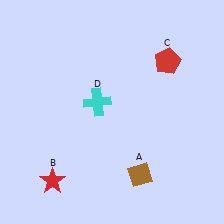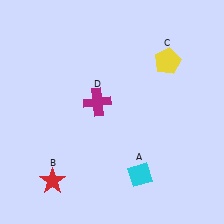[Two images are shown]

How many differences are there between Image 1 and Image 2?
There are 3 differences between the two images.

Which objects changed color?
A changed from brown to cyan. C changed from red to yellow. D changed from cyan to magenta.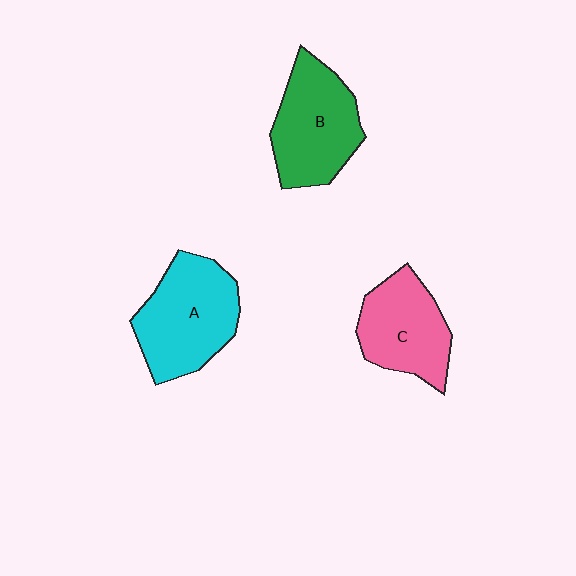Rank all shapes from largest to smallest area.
From largest to smallest: A (cyan), B (green), C (pink).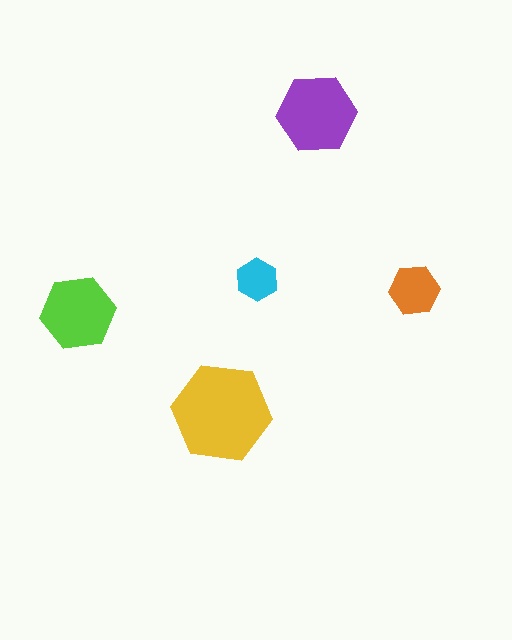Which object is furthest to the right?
The orange hexagon is rightmost.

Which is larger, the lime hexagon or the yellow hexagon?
The yellow one.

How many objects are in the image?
There are 5 objects in the image.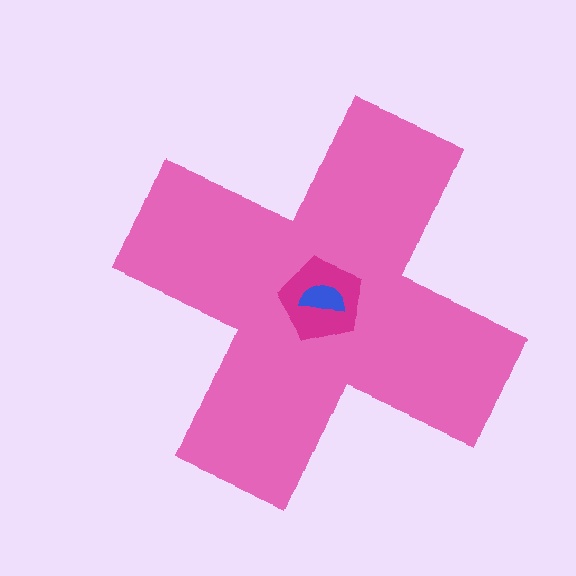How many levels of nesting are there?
3.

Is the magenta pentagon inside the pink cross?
Yes.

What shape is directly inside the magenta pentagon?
The blue semicircle.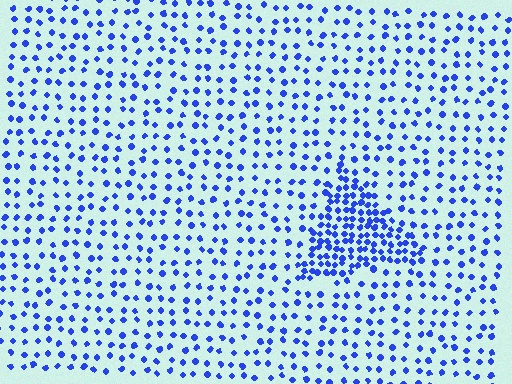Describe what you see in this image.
The image contains small blue elements arranged at two different densities. A triangle-shaped region is visible where the elements are more densely packed than the surrounding area.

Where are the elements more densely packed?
The elements are more densely packed inside the triangle boundary.